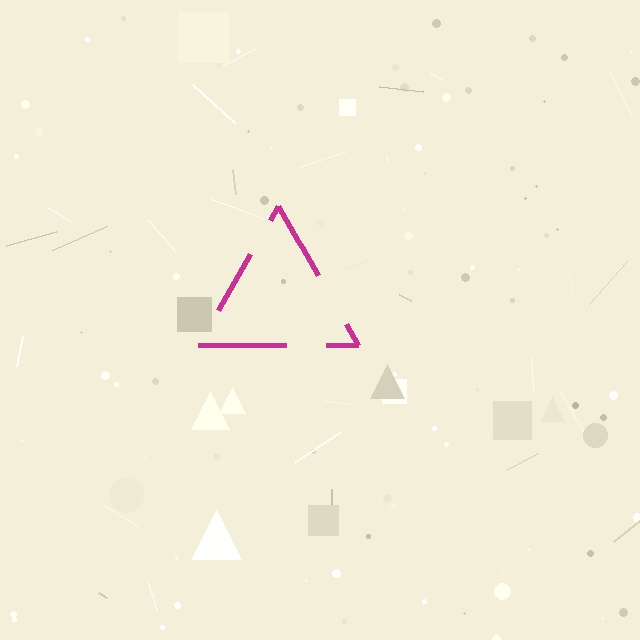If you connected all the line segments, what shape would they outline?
They would outline a triangle.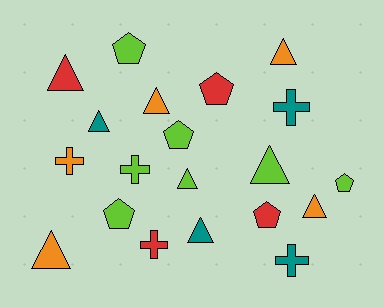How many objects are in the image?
There are 20 objects.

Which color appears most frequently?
Lime, with 7 objects.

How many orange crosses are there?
There is 1 orange cross.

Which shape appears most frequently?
Triangle, with 9 objects.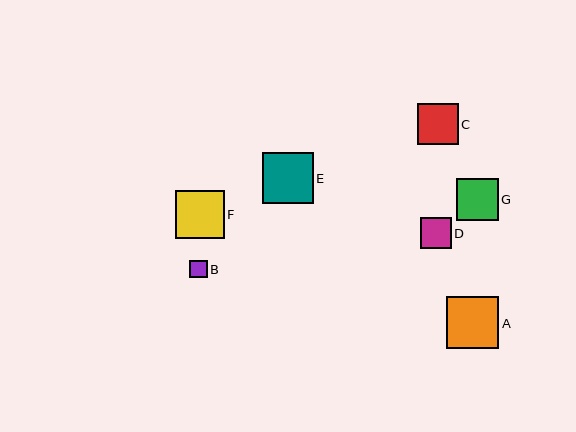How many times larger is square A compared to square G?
Square A is approximately 1.3 times the size of square G.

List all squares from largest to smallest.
From largest to smallest: A, E, F, G, C, D, B.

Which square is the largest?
Square A is the largest with a size of approximately 53 pixels.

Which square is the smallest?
Square B is the smallest with a size of approximately 17 pixels.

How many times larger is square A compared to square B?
Square A is approximately 3.0 times the size of square B.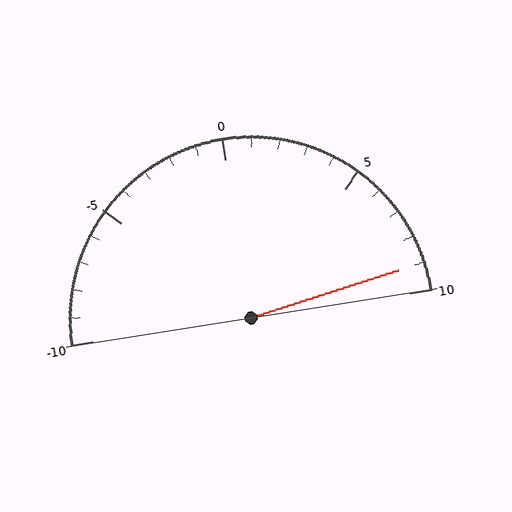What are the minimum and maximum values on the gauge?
The gauge ranges from -10 to 10.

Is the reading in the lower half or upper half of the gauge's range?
The reading is in the upper half of the range (-10 to 10).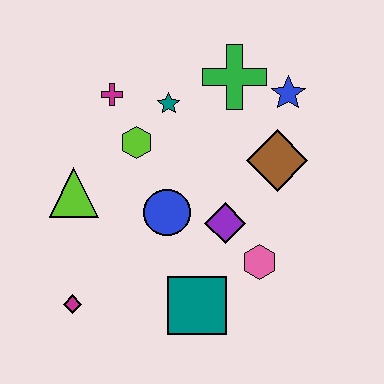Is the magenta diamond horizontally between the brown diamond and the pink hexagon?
No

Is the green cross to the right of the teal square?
Yes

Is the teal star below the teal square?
No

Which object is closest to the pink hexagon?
The purple diamond is closest to the pink hexagon.